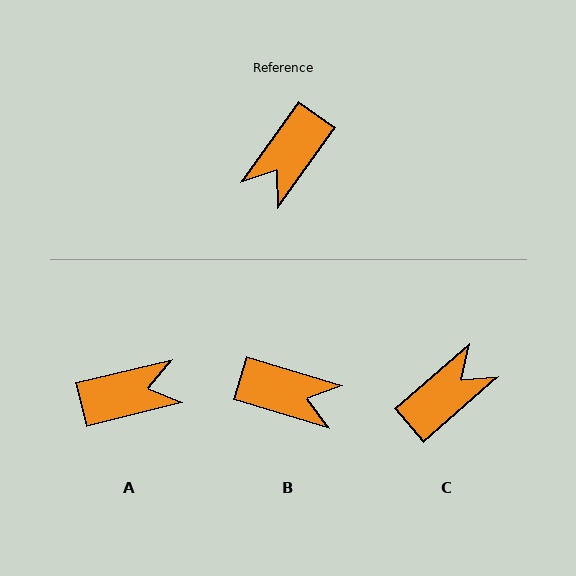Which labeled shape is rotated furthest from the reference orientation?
C, about 166 degrees away.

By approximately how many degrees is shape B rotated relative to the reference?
Approximately 109 degrees counter-clockwise.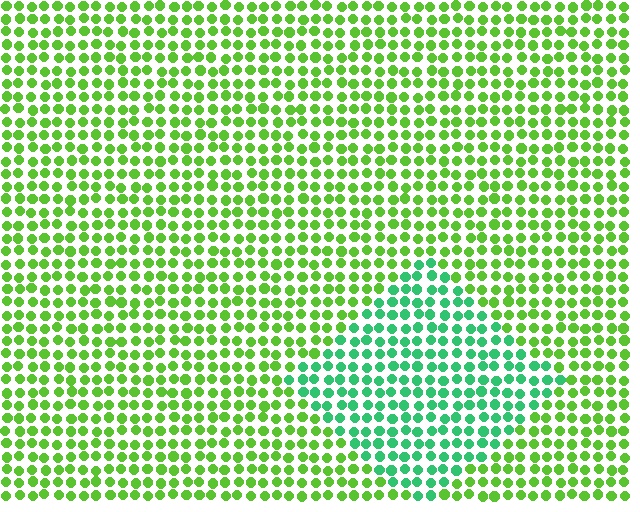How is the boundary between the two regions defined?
The boundary is defined purely by a slight shift in hue (about 43 degrees). Spacing, size, and orientation are identical on both sides.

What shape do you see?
I see a diamond.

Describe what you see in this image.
The image is filled with small lime elements in a uniform arrangement. A diamond-shaped region is visible where the elements are tinted to a slightly different hue, forming a subtle color boundary.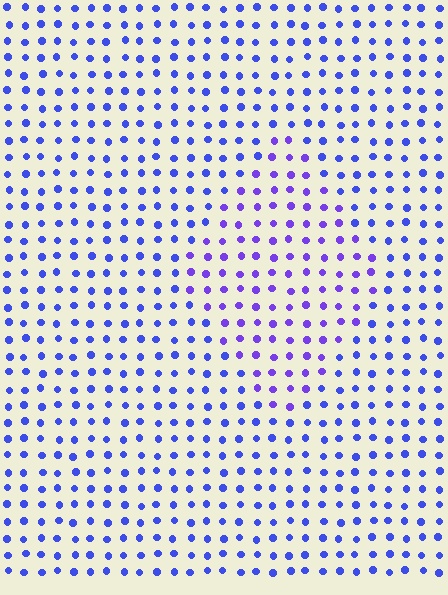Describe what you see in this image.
The image is filled with small blue elements in a uniform arrangement. A diamond-shaped region is visible where the elements are tinted to a slightly different hue, forming a subtle color boundary.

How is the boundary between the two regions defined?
The boundary is defined purely by a slight shift in hue (about 26 degrees). Spacing, size, and orientation are identical on both sides.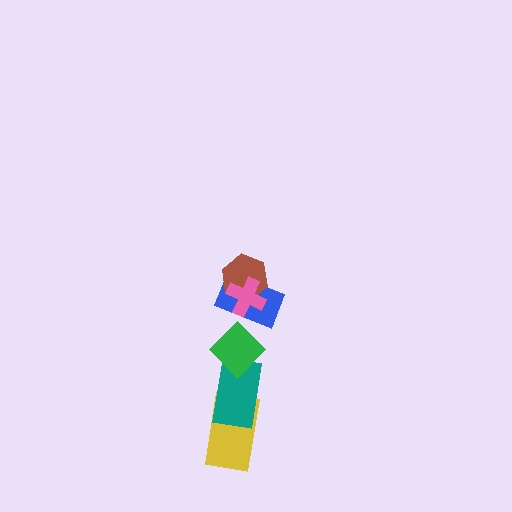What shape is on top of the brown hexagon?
The pink cross is on top of the brown hexagon.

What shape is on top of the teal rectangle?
The green diamond is on top of the teal rectangle.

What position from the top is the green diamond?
The green diamond is 4th from the top.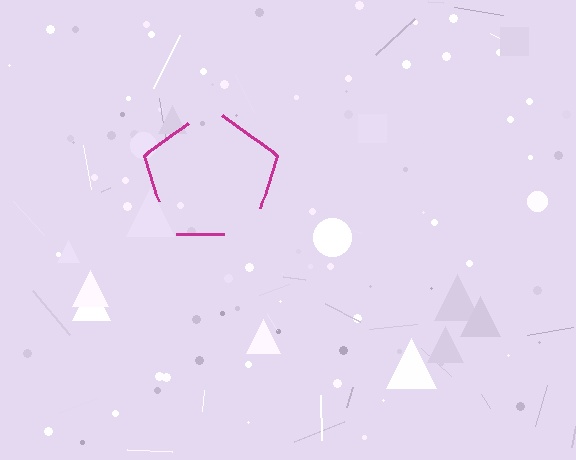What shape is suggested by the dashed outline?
The dashed outline suggests a pentagon.